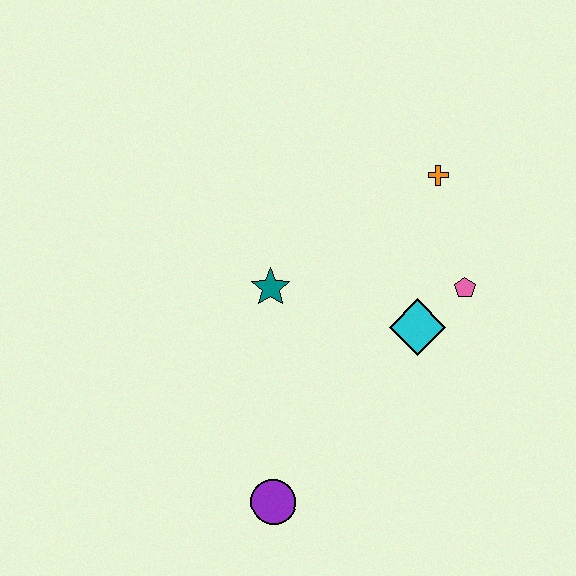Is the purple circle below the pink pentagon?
Yes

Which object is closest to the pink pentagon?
The cyan diamond is closest to the pink pentagon.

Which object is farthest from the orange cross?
The purple circle is farthest from the orange cross.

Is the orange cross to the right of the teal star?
Yes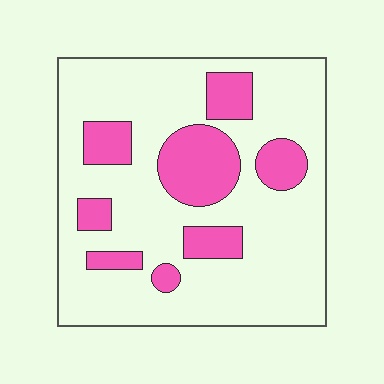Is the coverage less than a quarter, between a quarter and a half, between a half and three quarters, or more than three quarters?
Less than a quarter.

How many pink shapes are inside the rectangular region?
8.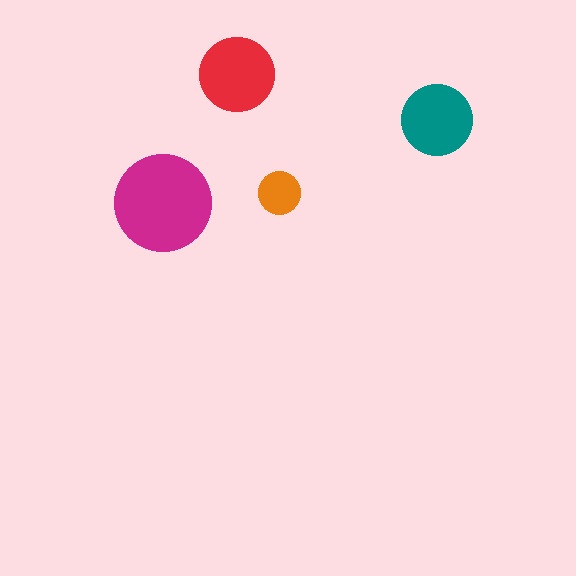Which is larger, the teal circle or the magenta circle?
The magenta one.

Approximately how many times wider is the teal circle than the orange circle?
About 1.5 times wider.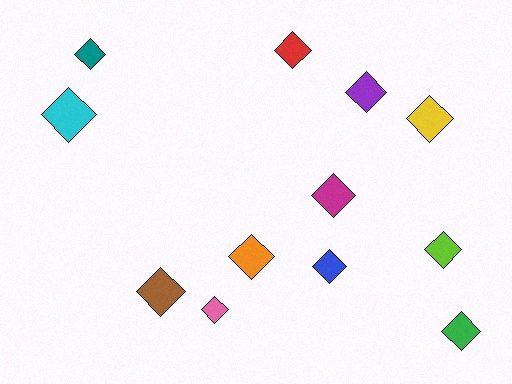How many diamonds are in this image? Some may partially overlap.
There are 12 diamonds.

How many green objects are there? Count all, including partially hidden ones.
There is 1 green object.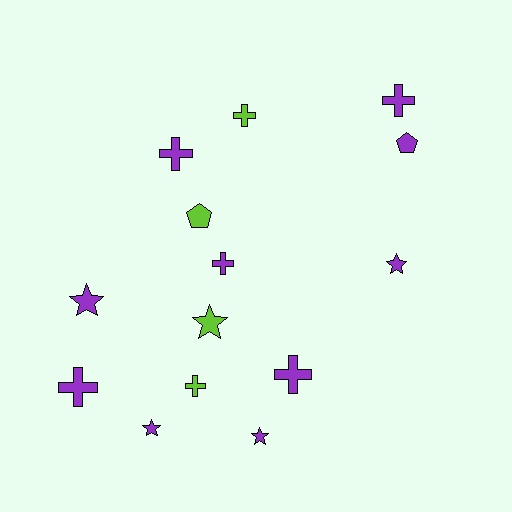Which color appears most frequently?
Purple, with 10 objects.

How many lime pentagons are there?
There is 1 lime pentagon.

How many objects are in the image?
There are 14 objects.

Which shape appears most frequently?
Cross, with 7 objects.